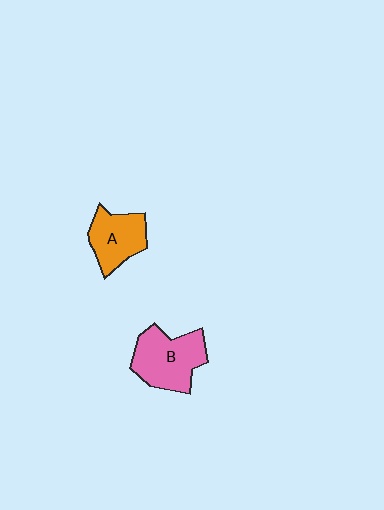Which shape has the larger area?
Shape B (pink).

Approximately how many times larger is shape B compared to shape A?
Approximately 1.3 times.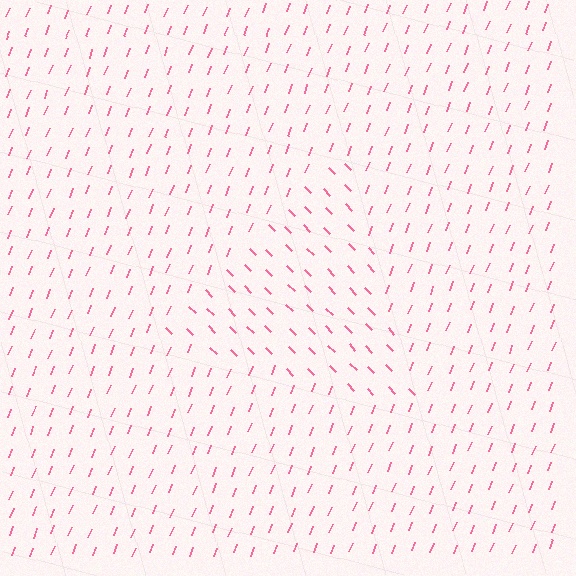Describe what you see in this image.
The image is filled with small pink line segments. A triangle region in the image has lines oriented differently from the surrounding lines, creating a visible texture boundary.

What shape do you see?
I see a triangle.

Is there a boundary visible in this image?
Yes, there is a texture boundary formed by a change in line orientation.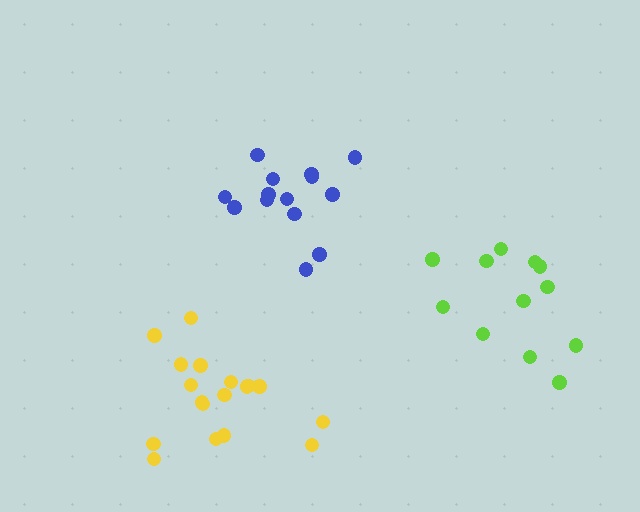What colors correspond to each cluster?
The clusters are colored: blue, lime, yellow.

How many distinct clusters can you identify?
There are 3 distinct clusters.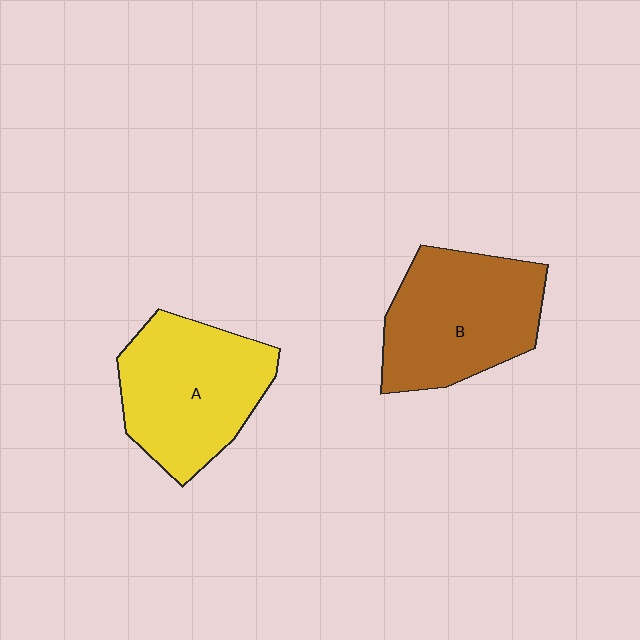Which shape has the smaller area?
Shape A (yellow).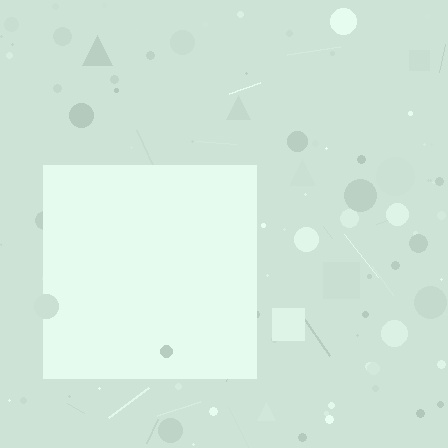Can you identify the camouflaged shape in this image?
The camouflaged shape is a square.